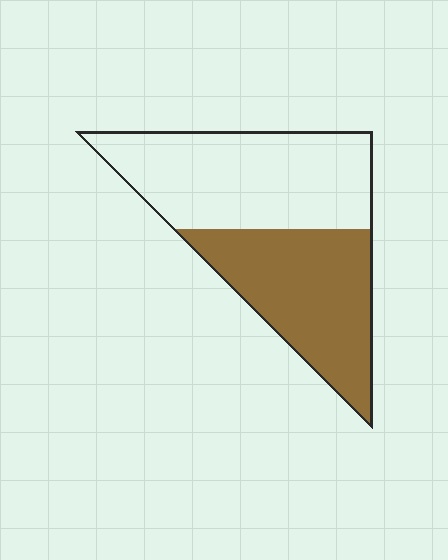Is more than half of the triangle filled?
No.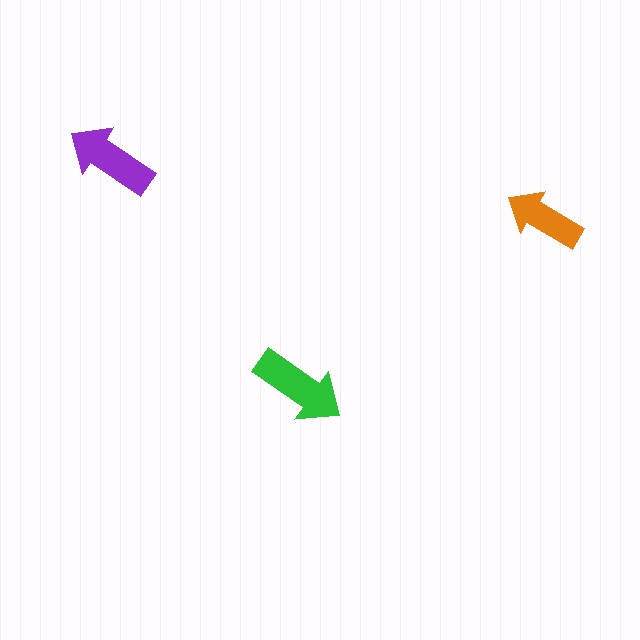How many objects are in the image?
There are 3 objects in the image.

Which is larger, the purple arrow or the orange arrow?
The purple one.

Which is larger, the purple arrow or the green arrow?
The green one.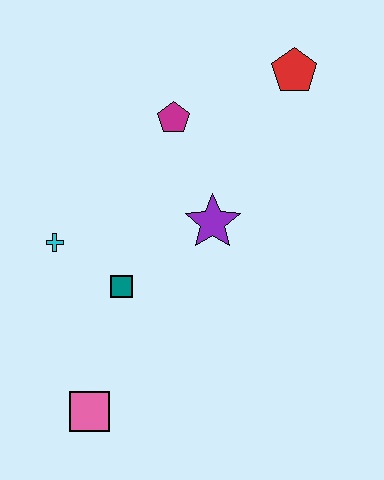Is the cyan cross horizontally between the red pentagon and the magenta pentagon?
No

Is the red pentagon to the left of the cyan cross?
No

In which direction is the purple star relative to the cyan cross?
The purple star is to the right of the cyan cross.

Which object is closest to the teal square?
The cyan cross is closest to the teal square.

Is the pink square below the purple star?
Yes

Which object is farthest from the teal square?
The red pentagon is farthest from the teal square.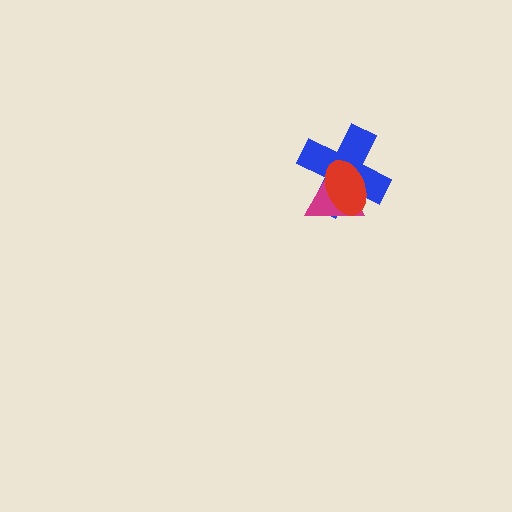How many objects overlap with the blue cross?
2 objects overlap with the blue cross.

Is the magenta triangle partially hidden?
Yes, it is partially covered by another shape.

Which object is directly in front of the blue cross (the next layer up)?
The magenta triangle is directly in front of the blue cross.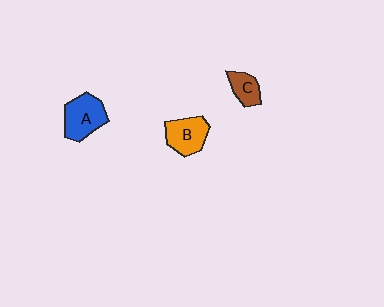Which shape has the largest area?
Shape A (blue).